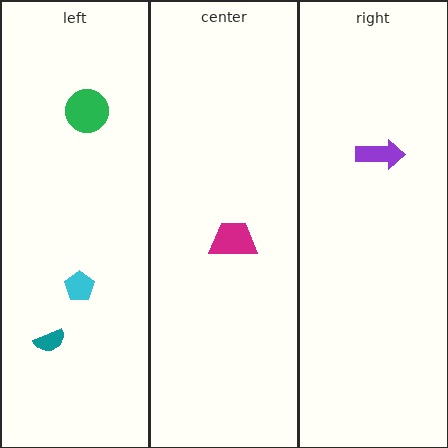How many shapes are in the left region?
3.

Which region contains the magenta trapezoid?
The center region.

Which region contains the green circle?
The left region.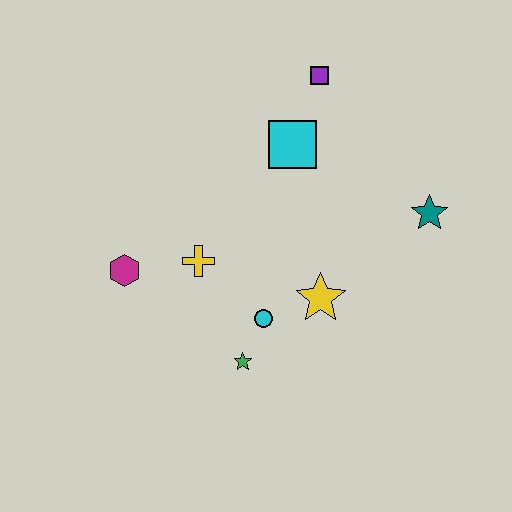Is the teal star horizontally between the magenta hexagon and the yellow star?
No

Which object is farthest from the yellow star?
The purple square is farthest from the yellow star.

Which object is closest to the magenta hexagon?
The yellow cross is closest to the magenta hexagon.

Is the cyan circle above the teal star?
No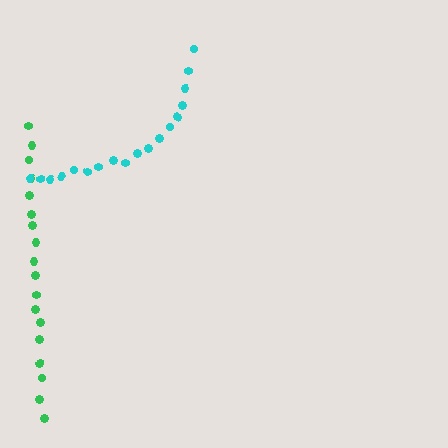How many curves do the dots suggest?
There are 2 distinct paths.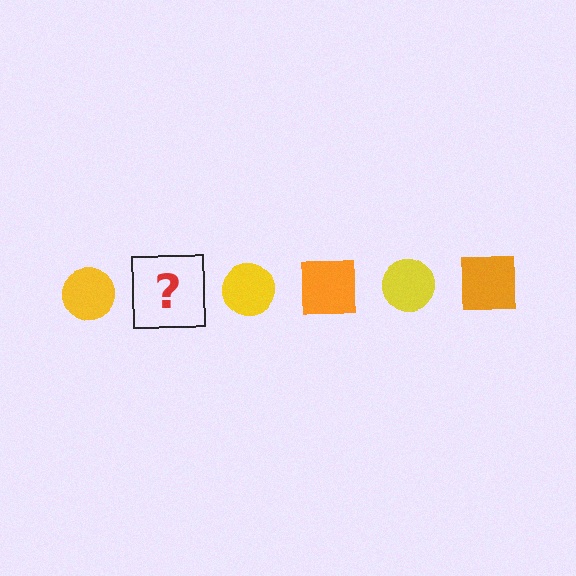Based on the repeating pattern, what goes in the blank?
The blank should be an orange square.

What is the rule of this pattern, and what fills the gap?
The rule is that the pattern alternates between yellow circle and orange square. The gap should be filled with an orange square.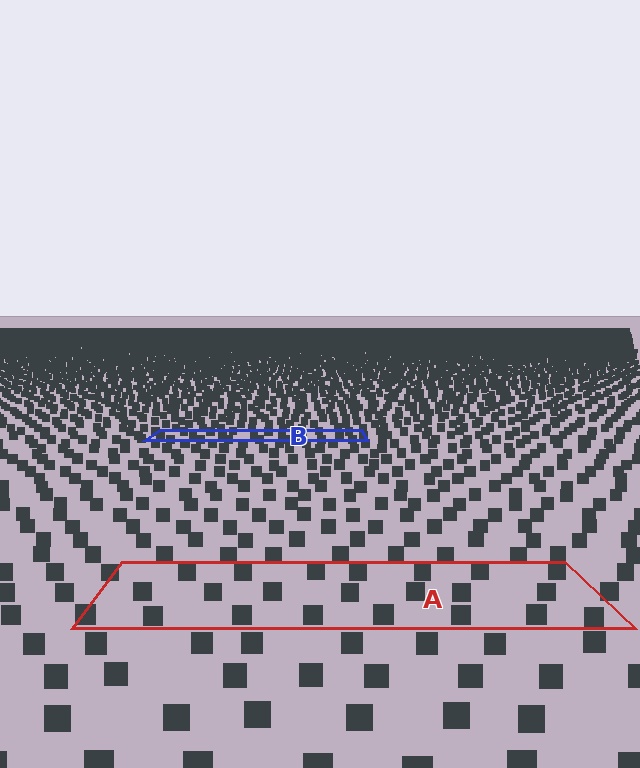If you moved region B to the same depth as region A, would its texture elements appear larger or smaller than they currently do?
They would appear larger. At a closer depth, the same texture elements are projected at a bigger on-screen size.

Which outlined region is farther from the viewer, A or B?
Region B is farther from the viewer — the texture elements inside it appear smaller and more densely packed.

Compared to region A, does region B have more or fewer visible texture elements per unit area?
Region B has more texture elements per unit area — they are packed more densely because it is farther away.